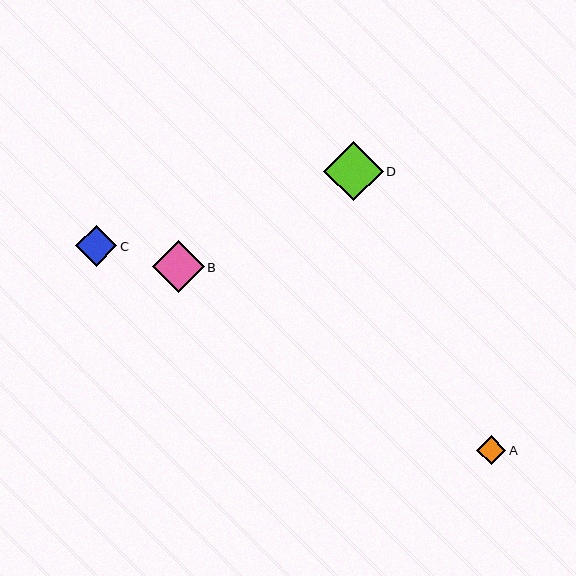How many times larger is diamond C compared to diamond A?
Diamond C is approximately 1.4 times the size of diamond A.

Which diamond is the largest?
Diamond D is the largest with a size of approximately 59 pixels.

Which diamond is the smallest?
Diamond A is the smallest with a size of approximately 29 pixels.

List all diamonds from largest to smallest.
From largest to smallest: D, B, C, A.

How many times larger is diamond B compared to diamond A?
Diamond B is approximately 1.8 times the size of diamond A.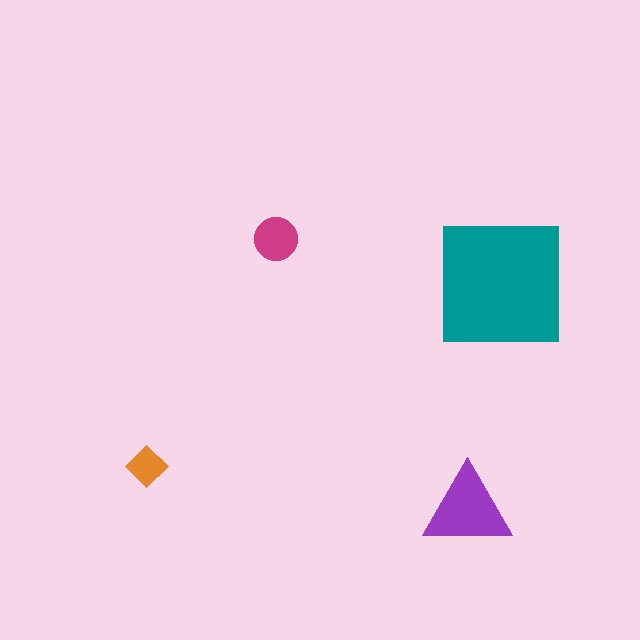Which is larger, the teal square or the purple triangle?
The teal square.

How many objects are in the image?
There are 4 objects in the image.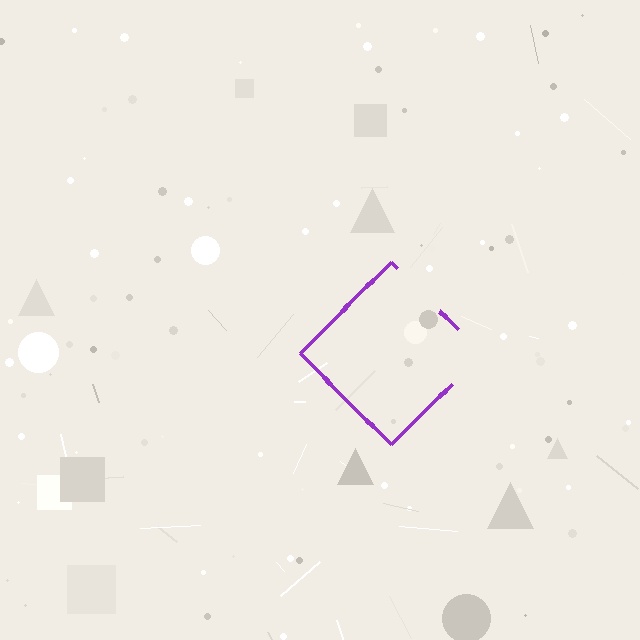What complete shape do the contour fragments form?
The contour fragments form a diamond.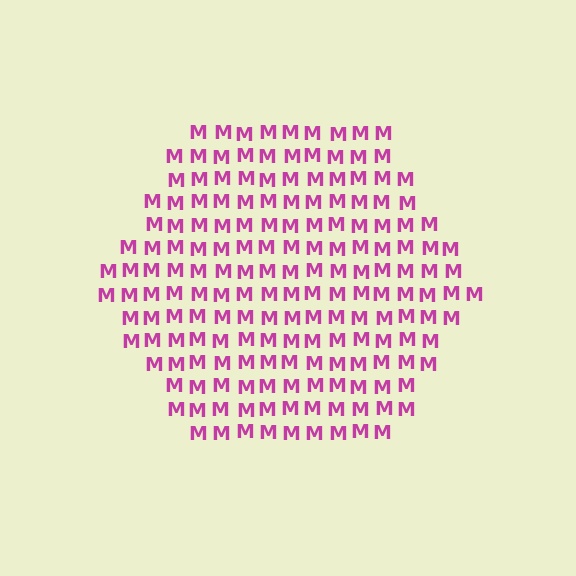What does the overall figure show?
The overall figure shows a hexagon.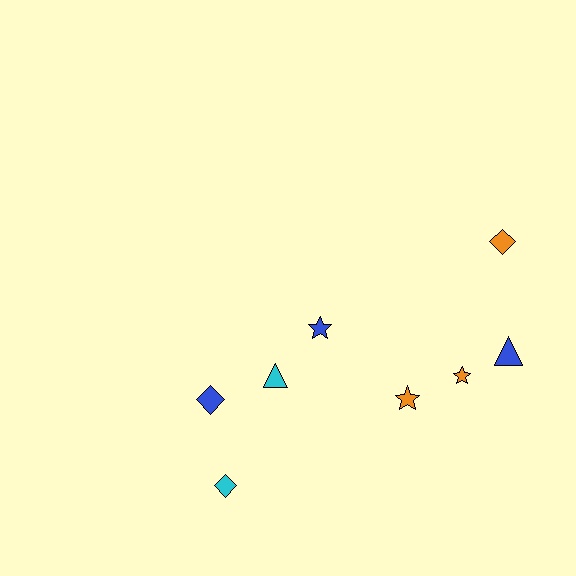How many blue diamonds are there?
There is 1 blue diamond.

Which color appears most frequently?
Orange, with 3 objects.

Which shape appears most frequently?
Diamond, with 3 objects.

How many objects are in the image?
There are 8 objects.